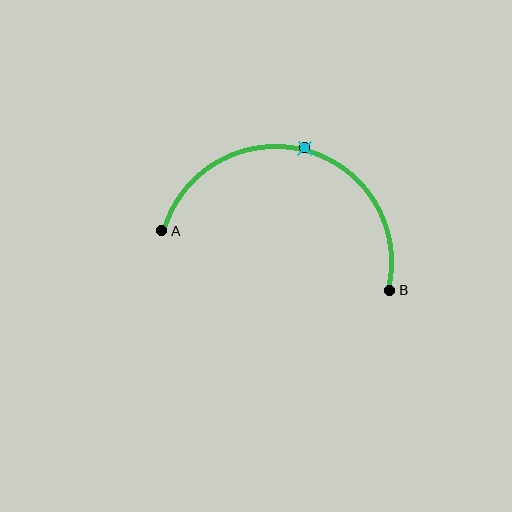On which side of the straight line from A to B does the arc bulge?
The arc bulges above the straight line connecting A and B.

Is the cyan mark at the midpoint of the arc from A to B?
Yes. The cyan mark lies on the arc at equal arc-length from both A and B — it is the arc midpoint.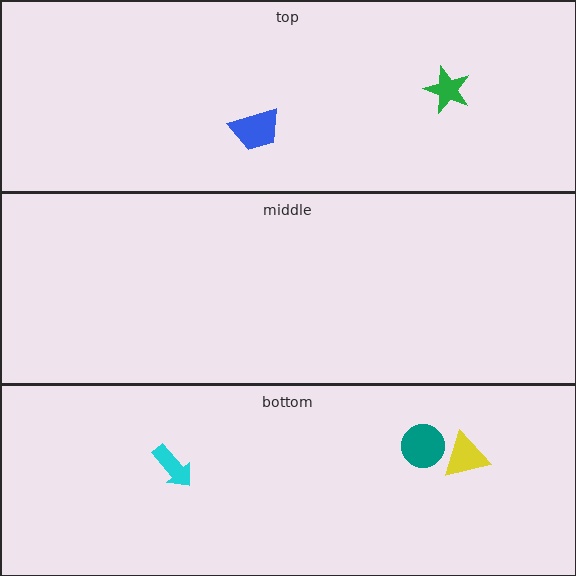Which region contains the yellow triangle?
The bottom region.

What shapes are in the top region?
The blue trapezoid, the green star.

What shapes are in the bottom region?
The cyan arrow, the teal circle, the yellow triangle.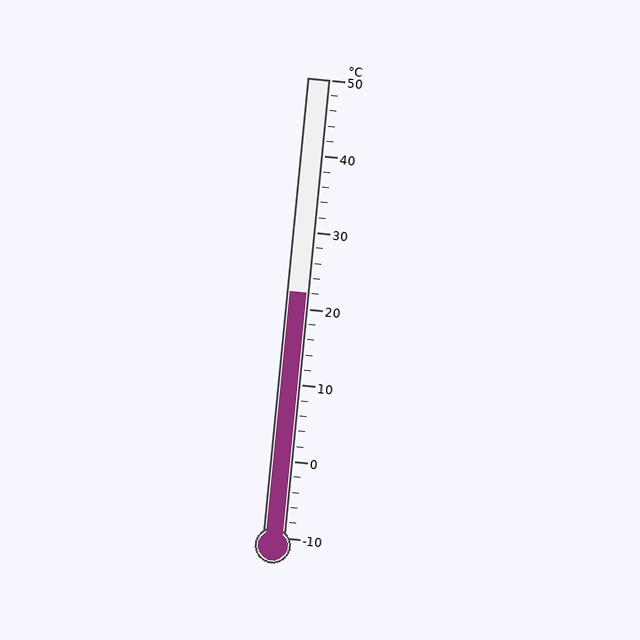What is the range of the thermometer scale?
The thermometer scale ranges from -10°C to 50°C.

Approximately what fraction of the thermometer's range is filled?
The thermometer is filled to approximately 55% of its range.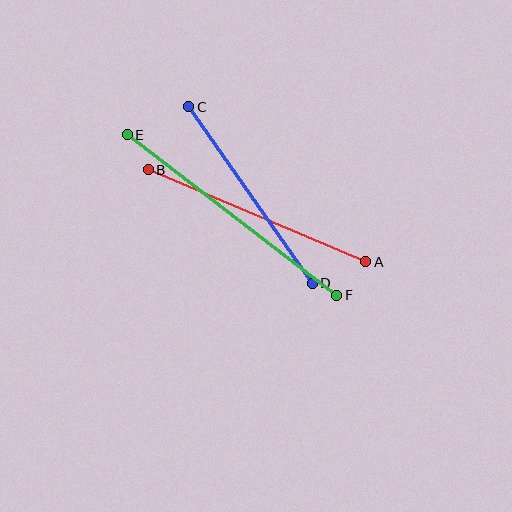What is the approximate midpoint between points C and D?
The midpoint is at approximately (250, 195) pixels.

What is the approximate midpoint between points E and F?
The midpoint is at approximately (232, 215) pixels.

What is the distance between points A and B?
The distance is approximately 236 pixels.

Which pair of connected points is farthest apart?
Points E and F are farthest apart.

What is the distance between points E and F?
The distance is approximately 264 pixels.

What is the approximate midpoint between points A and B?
The midpoint is at approximately (257, 216) pixels.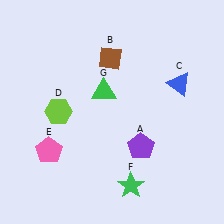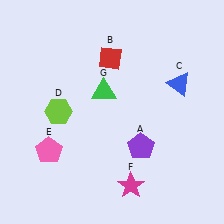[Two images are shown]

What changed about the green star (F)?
In Image 1, F is green. In Image 2, it changed to magenta.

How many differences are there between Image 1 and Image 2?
There are 2 differences between the two images.